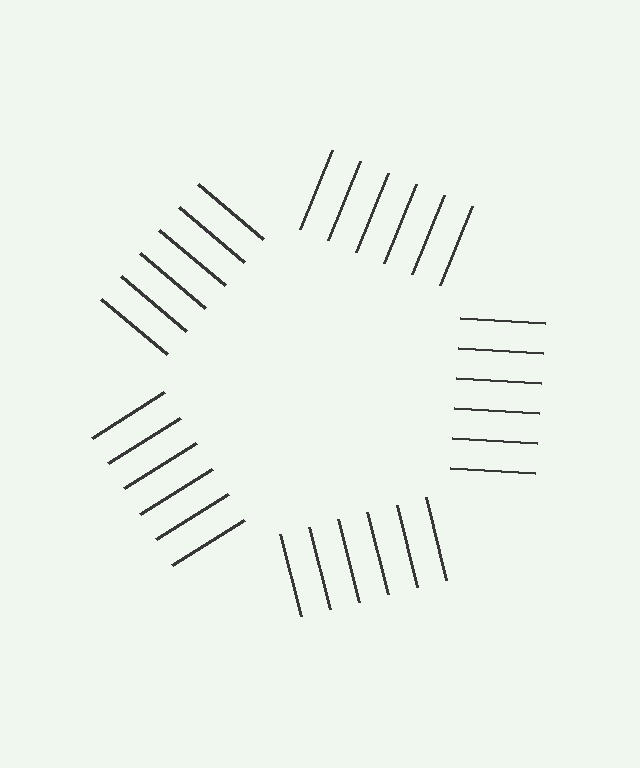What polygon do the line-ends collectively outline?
An illusory pentagon — the line segments terminate on its edges but no continuous stroke is drawn.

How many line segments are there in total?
30 — 6 along each of the 5 edges.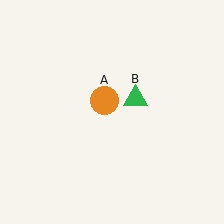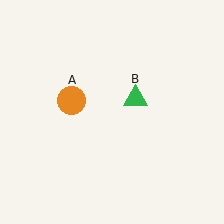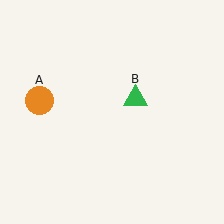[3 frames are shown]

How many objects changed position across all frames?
1 object changed position: orange circle (object A).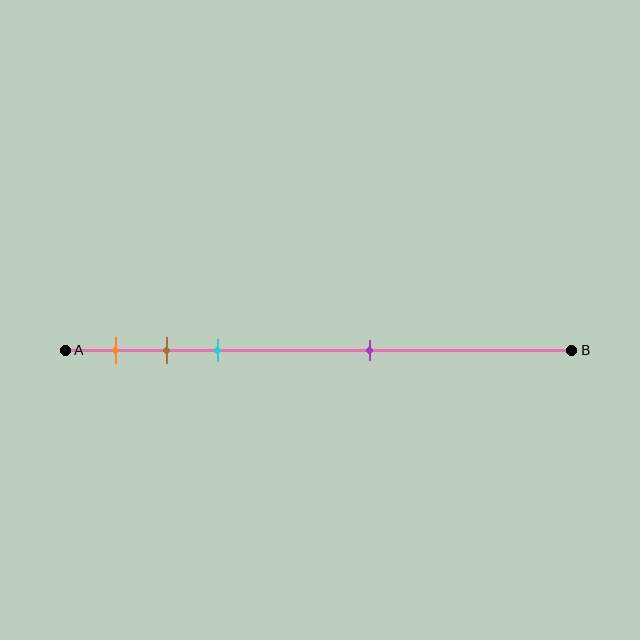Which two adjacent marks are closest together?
The brown and cyan marks are the closest adjacent pair.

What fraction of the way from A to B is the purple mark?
The purple mark is approximately 60% (0.6) of the way from A to B.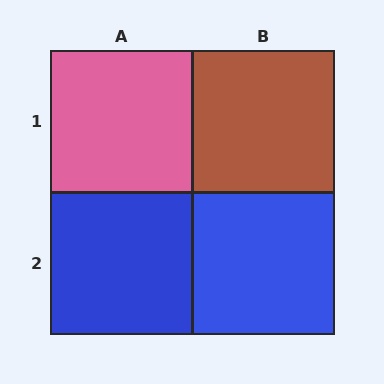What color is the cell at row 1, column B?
Brown.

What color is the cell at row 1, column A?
Pink.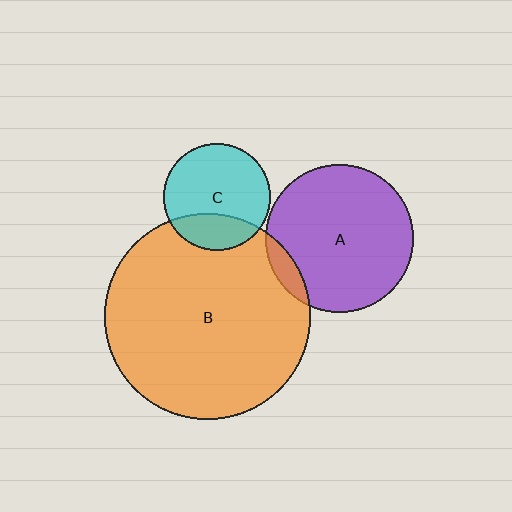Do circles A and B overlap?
Yes.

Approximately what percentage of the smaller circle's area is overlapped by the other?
Approximately 10%.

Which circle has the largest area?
Circle B (orange).